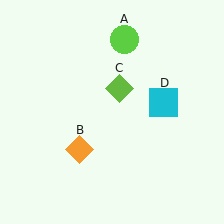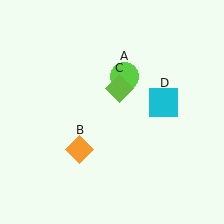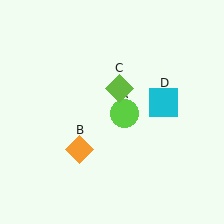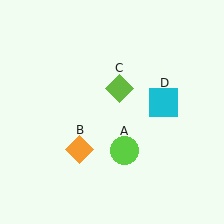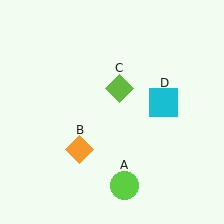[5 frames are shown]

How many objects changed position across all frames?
1 object changed position: lime circle (object A).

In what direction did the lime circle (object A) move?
The lime circle (object A) moved down.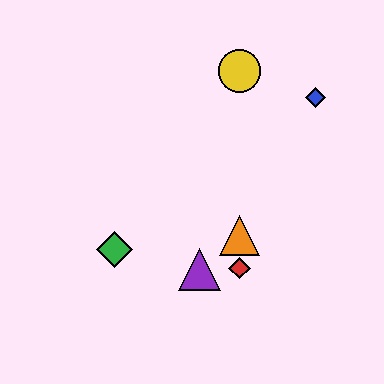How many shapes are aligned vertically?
3 shapes (the red diamond, the yellow circle, the orange triangle) are aligned vertically.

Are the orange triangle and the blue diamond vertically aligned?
No, the orange triangle is at x≈239 and the blue diamond is at x≈316.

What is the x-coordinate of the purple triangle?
The purple triangle is at x≈199.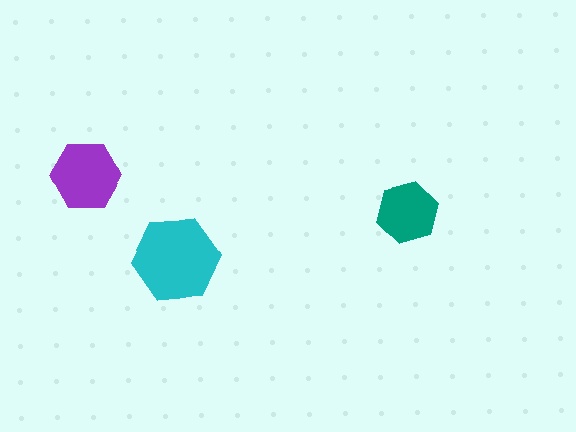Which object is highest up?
The purple hexagon is topmost.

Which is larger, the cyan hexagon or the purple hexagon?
The cyan one.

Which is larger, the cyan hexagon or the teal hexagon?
The cyan one.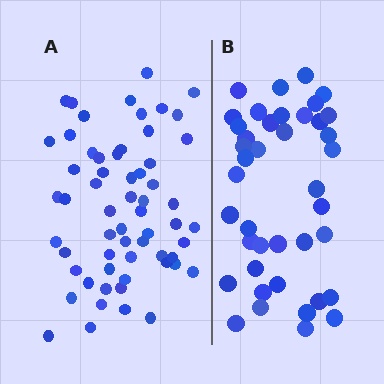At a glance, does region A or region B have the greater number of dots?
Region A (the left region) has more dots.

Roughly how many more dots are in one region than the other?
Region A has approximately 20 more dots than region B.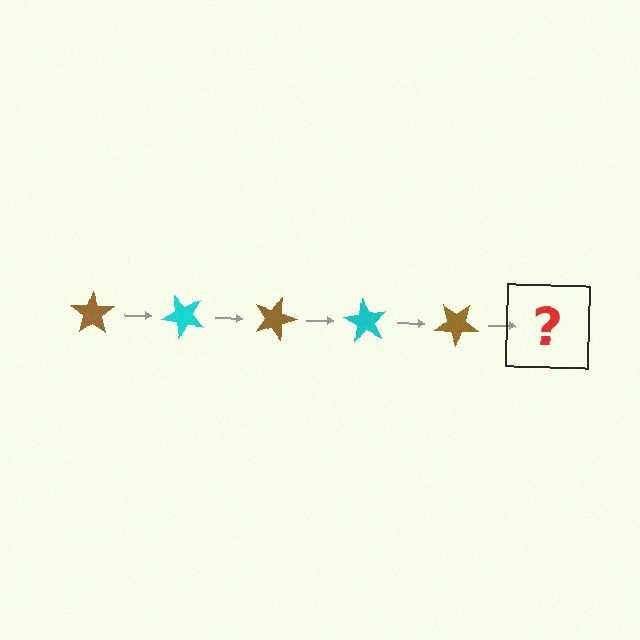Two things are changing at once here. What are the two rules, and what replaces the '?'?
The two rules are that it rotates 45 degrees each step and the color cycles through brown and cyan. The '?' should be a cyan star, rotated 225 degrees from the start.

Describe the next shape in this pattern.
It should be a cyan star, rotated 225 degrees from the start.